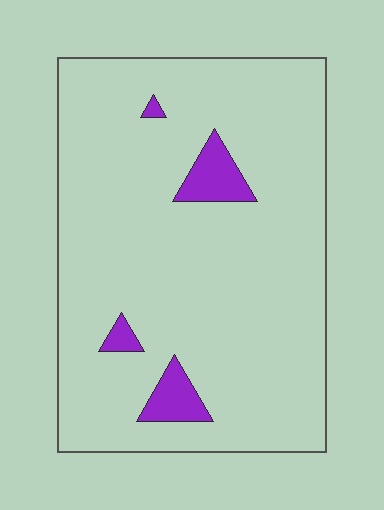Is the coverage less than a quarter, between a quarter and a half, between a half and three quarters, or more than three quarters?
Less than a quarter.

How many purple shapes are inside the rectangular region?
4.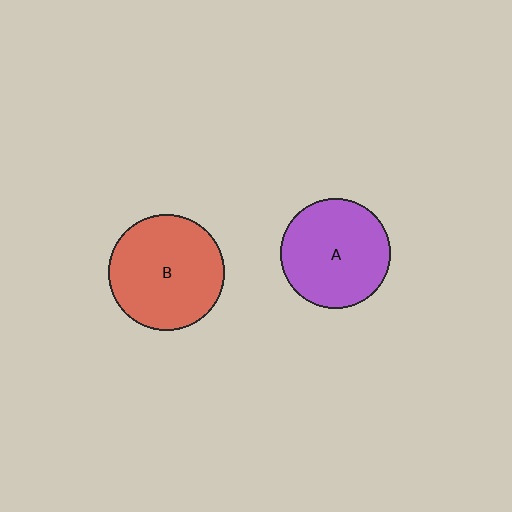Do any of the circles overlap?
No, none of the circles overlap.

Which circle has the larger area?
Circle B (red).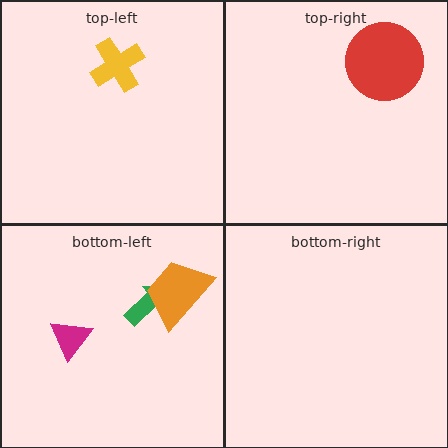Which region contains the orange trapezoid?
The bottom-left region.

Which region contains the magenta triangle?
The bottom-left region.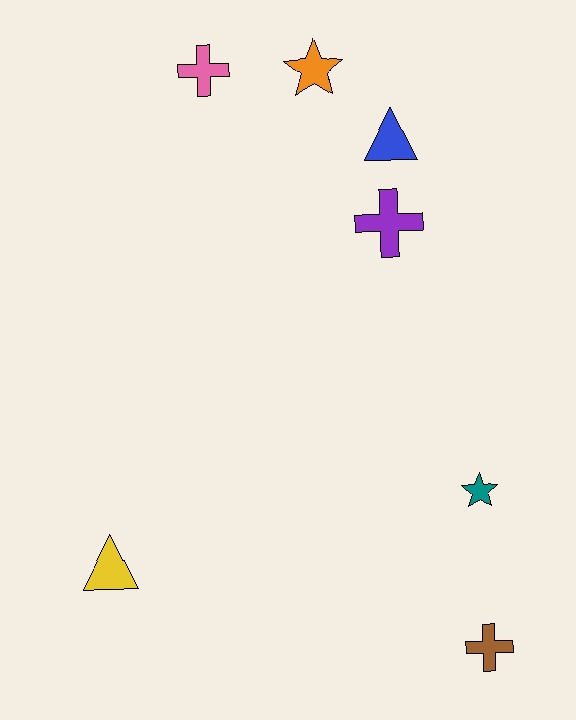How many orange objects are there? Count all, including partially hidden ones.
There is 1 orange object.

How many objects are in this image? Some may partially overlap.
There are 7 objects.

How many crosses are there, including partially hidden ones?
There are 3 crosses.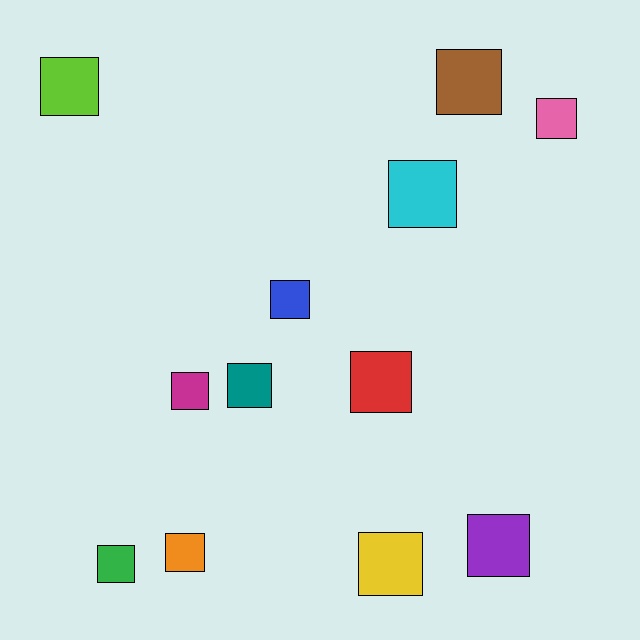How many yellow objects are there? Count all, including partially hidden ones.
There is 1 yellow object.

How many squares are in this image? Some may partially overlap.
There are 12 squares.